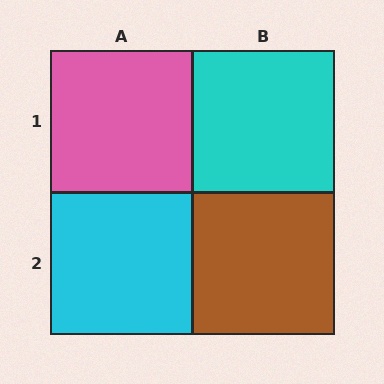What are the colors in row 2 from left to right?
Cyan, brown.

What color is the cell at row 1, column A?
Pink.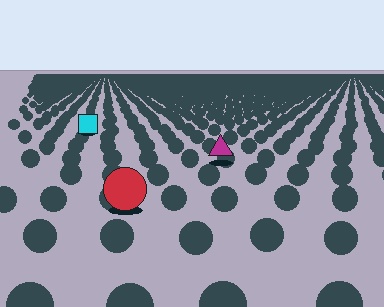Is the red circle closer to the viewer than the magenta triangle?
Yes. The red circle is closer — you can tell from the texture gradient: the ground texture is coarser near it.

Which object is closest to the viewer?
The red circle is closest. The texture marks near it are larger and more spread out.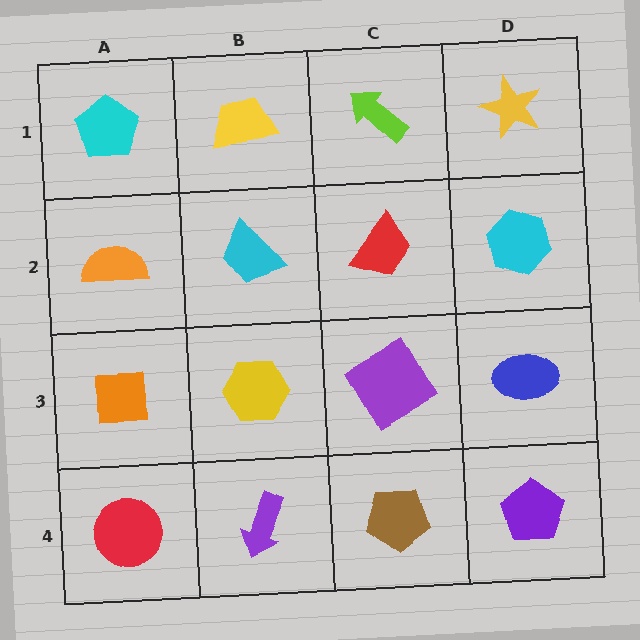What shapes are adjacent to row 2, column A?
A cyan pentagon (row 1, column A), an orange square (row 3, column A), a cyan trapezoid (row 2, column B).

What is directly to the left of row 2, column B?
An orange semicircle.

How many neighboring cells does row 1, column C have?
3.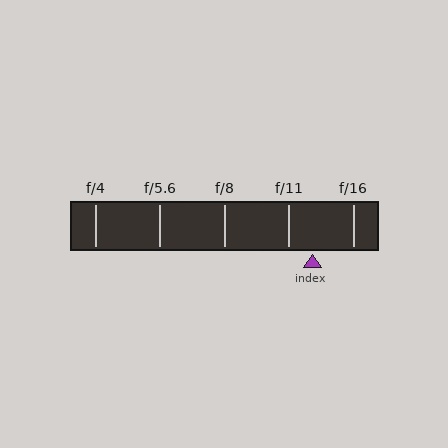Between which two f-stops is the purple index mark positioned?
The index mark is between f/11 and f/16.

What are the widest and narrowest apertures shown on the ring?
The widest aperture shown is f/4 and the narrowest is f/16.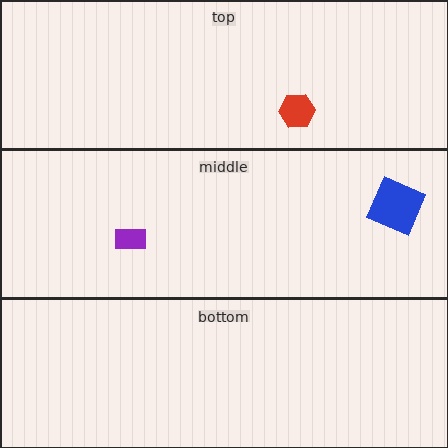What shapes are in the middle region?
The purple rectangle, the blue square.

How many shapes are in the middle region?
2.